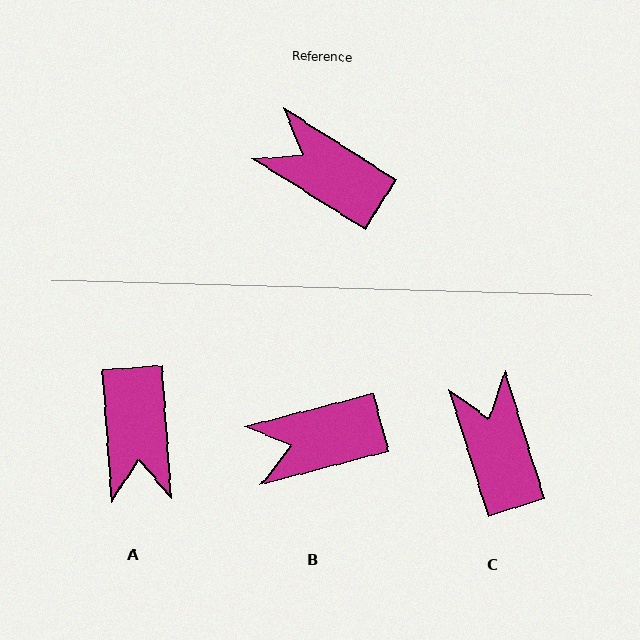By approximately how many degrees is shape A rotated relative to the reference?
Approximately 126 degrees counter-clockwise.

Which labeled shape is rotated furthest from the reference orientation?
A, about 126 degrees away.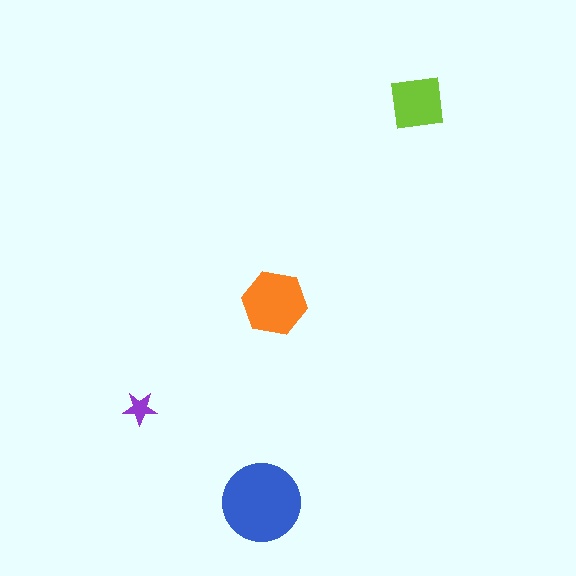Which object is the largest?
The blue circle.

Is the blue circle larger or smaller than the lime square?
Larger.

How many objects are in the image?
There are 4 objects in the image.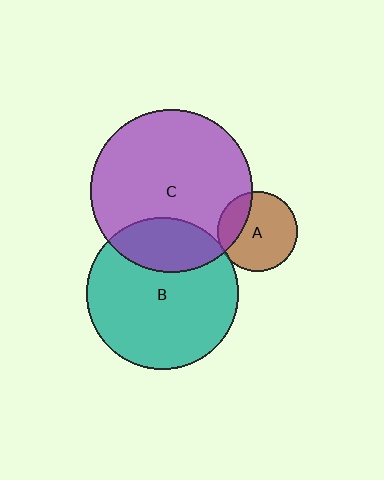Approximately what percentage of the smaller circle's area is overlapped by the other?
Approximately 25%.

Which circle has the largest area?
Circle C (purple).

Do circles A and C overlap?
Yes.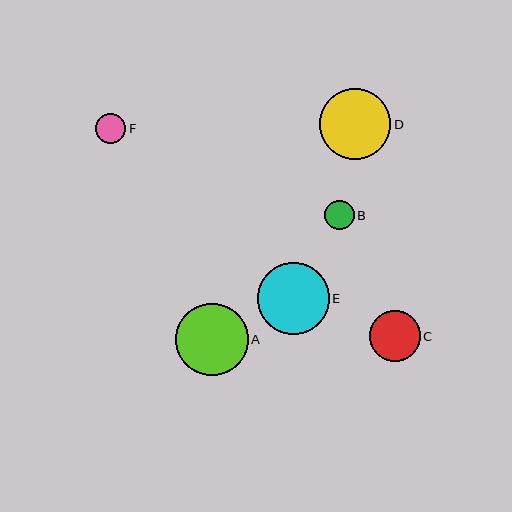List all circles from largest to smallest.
From largest to smallest: A, E, D, C, F, B.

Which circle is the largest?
Circle A is the largest with a size of approximately 73 pixels.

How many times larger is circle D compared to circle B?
Circle D is approximately 2.4 times the size of circle B.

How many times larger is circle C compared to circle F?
Circle C is approximately 1.7 times the size of circle F.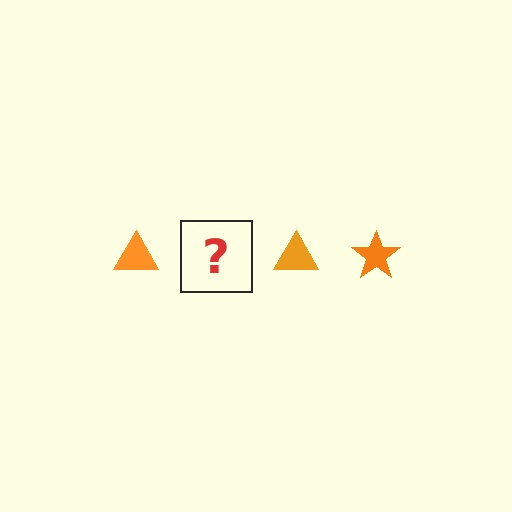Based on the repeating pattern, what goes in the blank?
The blank should be an orange star.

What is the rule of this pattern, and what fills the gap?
The rule is that the pattern cycles through triangle, star shapes in orange. The gap should be filled with an orange star.